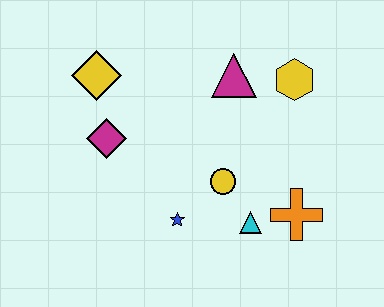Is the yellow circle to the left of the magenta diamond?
No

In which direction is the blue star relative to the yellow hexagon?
The blue star is below the yellow hexagon.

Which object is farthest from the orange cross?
The yellow diamond is farthest from the orange cross.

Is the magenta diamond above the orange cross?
Yes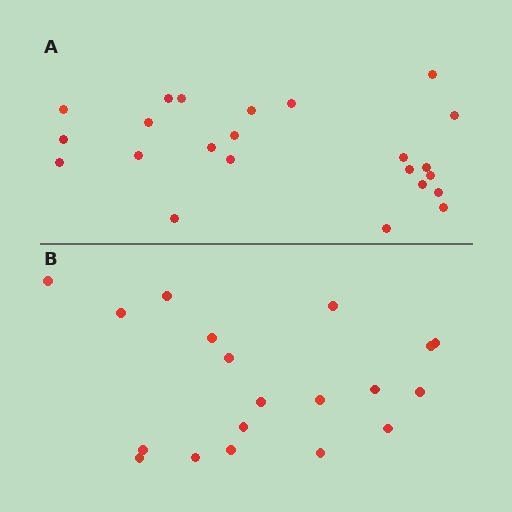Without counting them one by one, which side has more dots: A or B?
Region A (the top region) has more dots.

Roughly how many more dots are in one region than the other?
Region A has about 4 more dots than region B.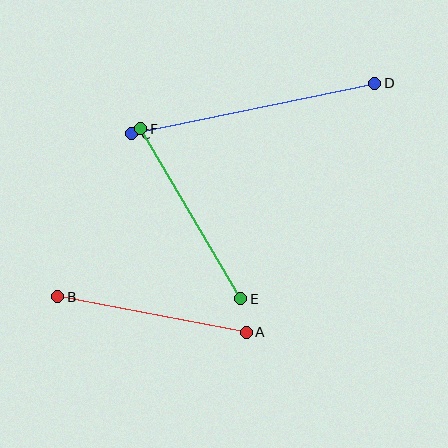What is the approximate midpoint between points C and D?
The midpoint is at approximately (253, 109) pixels.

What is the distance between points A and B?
The distance is approximately 192 pixels.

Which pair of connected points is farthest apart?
Points C and D are farthest apart.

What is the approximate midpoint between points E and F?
The midpoint is at approximately (191, 214) pixels.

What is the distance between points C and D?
The distance is approximately 248 pixels.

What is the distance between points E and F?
The distance is approximately 197 pixels.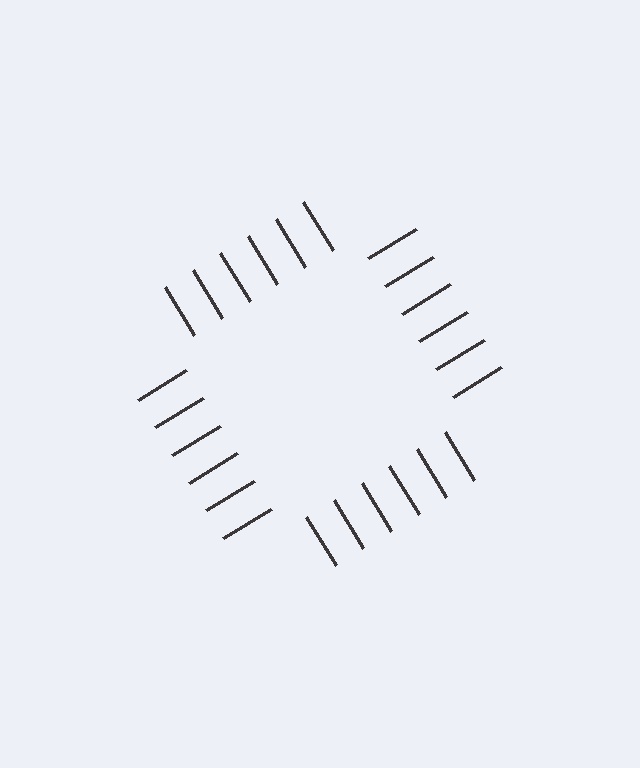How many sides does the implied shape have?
4 sides — the line-ends trace a square.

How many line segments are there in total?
24 — 6 along each of the 4 edges.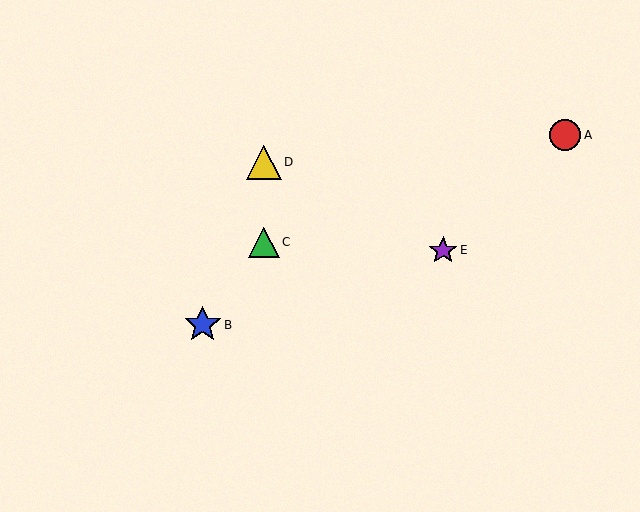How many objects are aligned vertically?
2 objects (C, D) are aligned vertically.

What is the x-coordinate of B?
Object B is at x≈203.